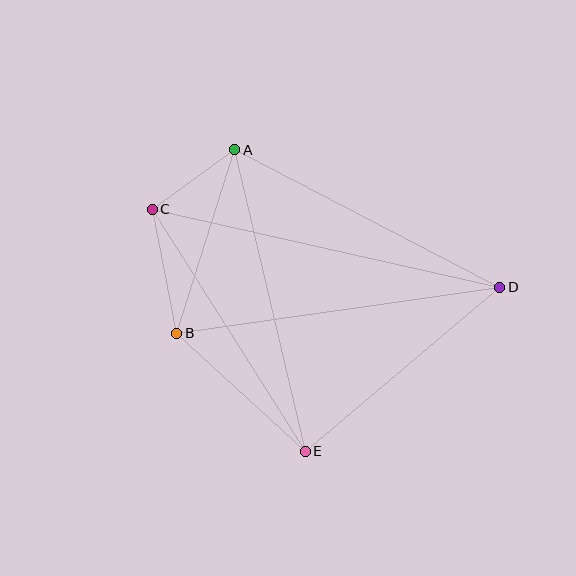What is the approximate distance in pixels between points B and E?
The distance between B and E is approximately 175 pixels.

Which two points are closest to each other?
Points A and C are closest to each other.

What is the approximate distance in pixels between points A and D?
The distance between A and D is approximately 299 pixels.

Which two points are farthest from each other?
Points C and D are farthest from each other.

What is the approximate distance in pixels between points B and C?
The distance between B and C is approximately 126 pixels.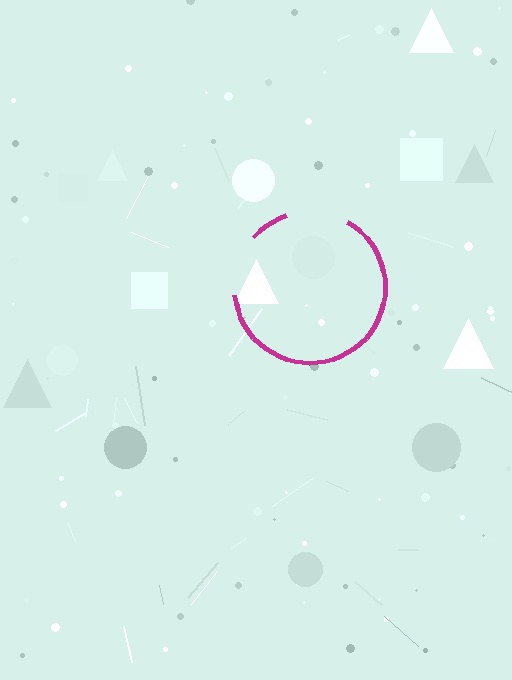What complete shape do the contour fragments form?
The contour fragments form a circle.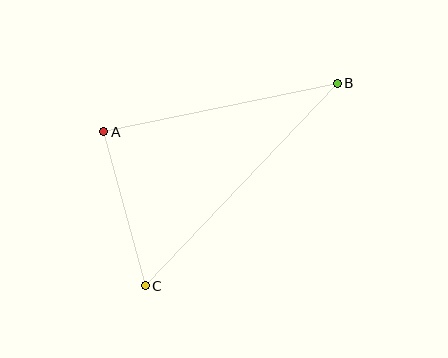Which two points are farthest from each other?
Points B and C are farthest from each other.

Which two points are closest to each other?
Points A and C are closest to each other.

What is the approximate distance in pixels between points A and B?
The distance between A and B is approximately 238 pixels.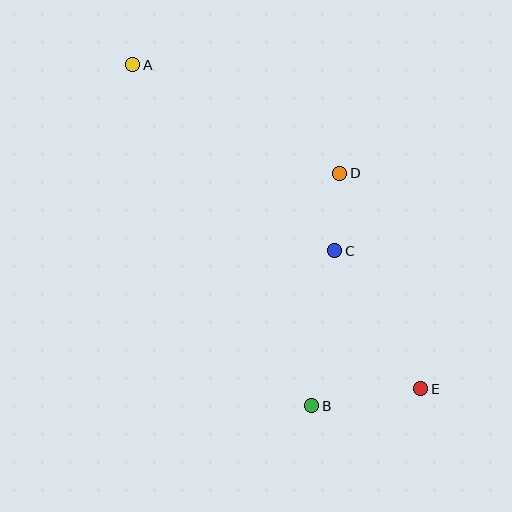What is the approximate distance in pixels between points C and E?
The distance between C and E is approximately 163 pixels.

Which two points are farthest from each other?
Points A and E are farthest from each other.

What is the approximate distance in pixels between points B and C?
The distance between B and C is approximately 157 pixels.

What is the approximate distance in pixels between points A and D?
The distance between A and D is approximately 234 pixels.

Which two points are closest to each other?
Points C and D are closest to each other.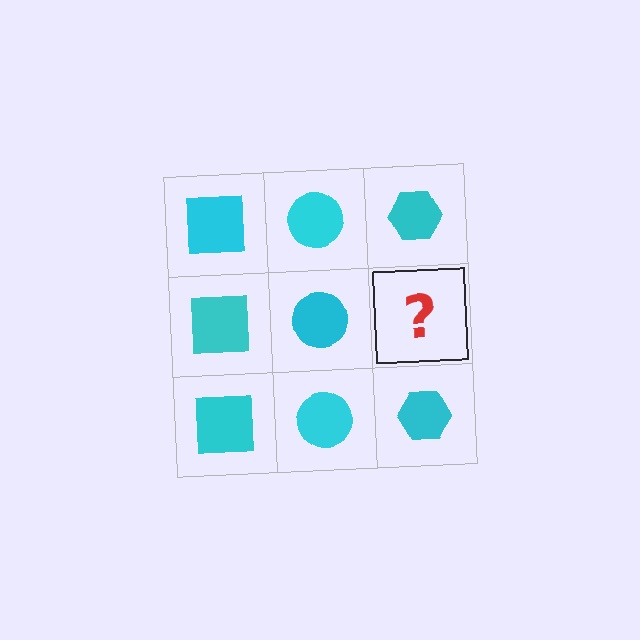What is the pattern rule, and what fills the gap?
The rule is that each column has a consistent shape. The gap should be filled with a cyan hexagon.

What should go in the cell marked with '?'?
The missing cell should contain a cyan hexagon.